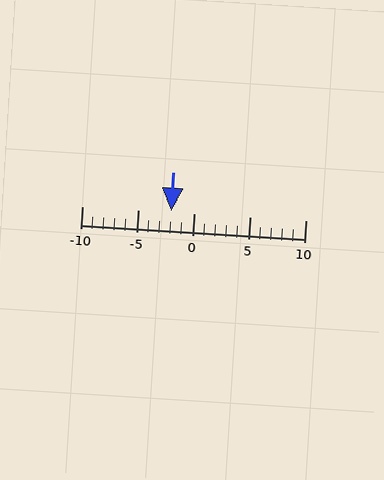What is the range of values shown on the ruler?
The ruler shows values from -10 to 10.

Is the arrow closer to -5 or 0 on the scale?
The arrow is closer to 0.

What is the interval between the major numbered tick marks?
The major tick marks are spaced 5 units apart.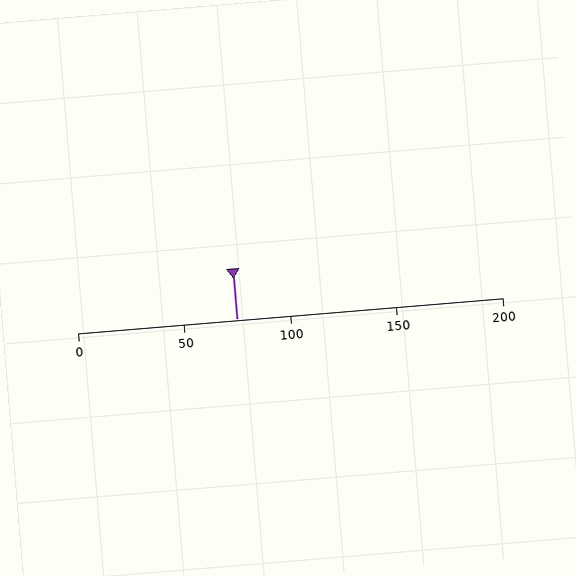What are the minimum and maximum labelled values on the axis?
The axis runs from 0 to 200.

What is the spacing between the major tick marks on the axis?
The major ticks are spaced 50 apart.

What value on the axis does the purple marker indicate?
The marker indicates approximately 75.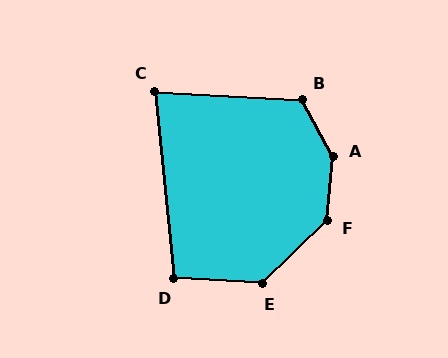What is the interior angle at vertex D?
Approximately 99 degrees (obtuse).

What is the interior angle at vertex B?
Approximately 122 degrees (obtuse).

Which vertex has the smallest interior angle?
C, at approximately 81 degrees.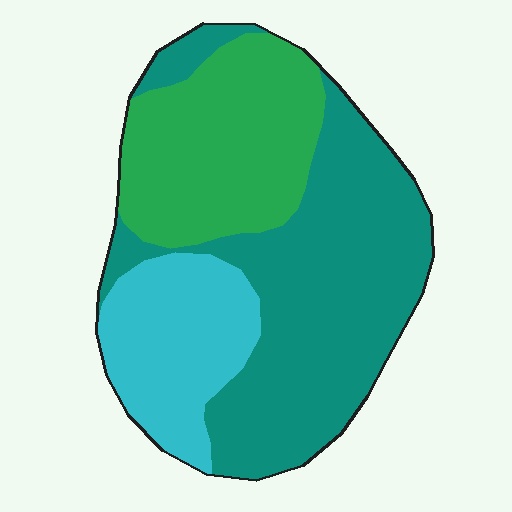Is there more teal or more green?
Teal.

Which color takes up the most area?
Teal, at roughly 50%.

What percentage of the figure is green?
Green covers 30% of the figure.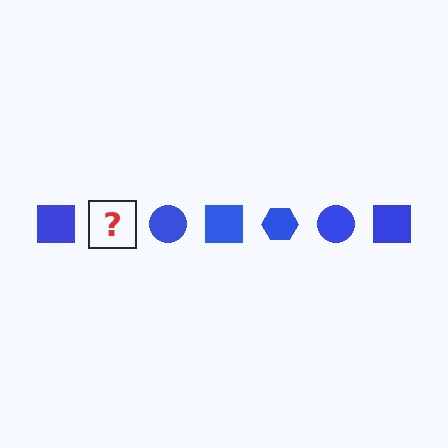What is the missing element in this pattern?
The missing element is a blue hexagon.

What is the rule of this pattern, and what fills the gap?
The rule is that the pattern cycles through square, hexagon, circle shapes in blue. The gap should be filled with a blue hexagon.